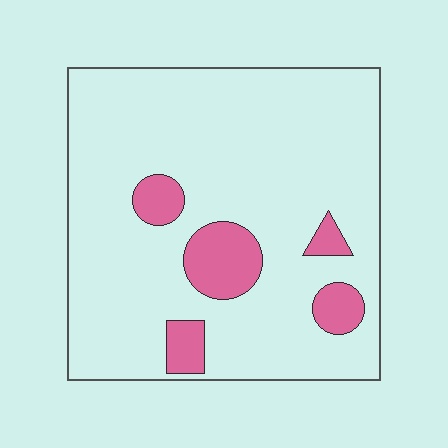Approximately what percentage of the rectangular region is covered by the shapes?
Approximately 15%.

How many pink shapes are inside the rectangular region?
5.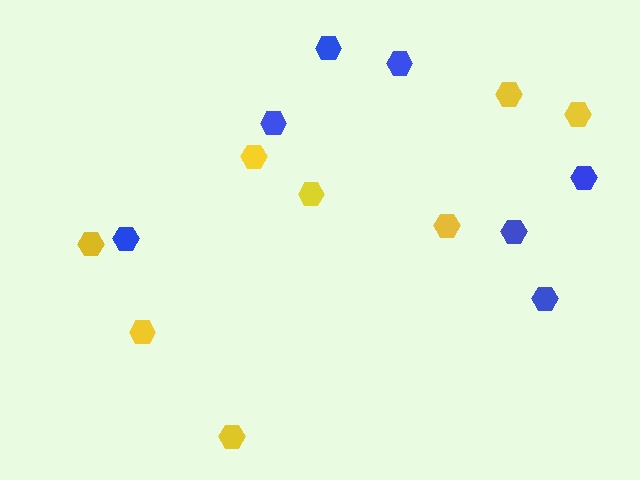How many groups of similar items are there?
There are 2 groups: one group of yellow hexagons (8) and one group of blue hexagons (7).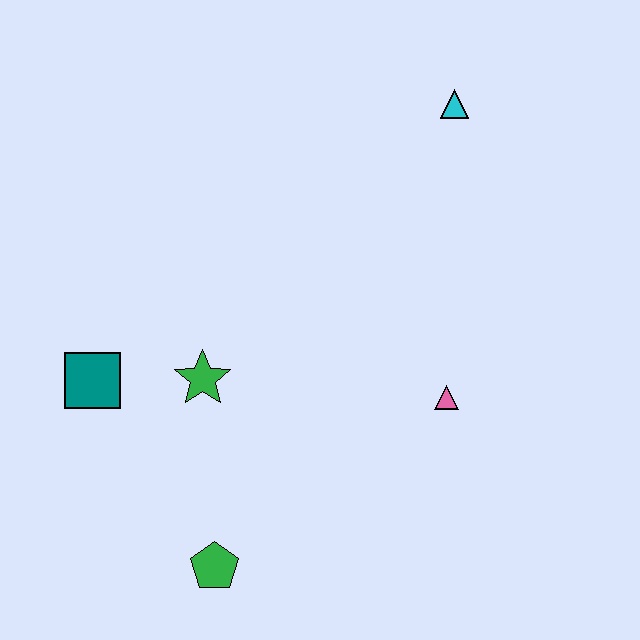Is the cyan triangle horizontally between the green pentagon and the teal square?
No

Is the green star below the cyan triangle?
Yes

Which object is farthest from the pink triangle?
The teal square is farthest from the pink triangle.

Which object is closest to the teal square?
The green star is closest to the teal square.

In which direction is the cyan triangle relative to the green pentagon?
The cyan triangle is above the green pentagon.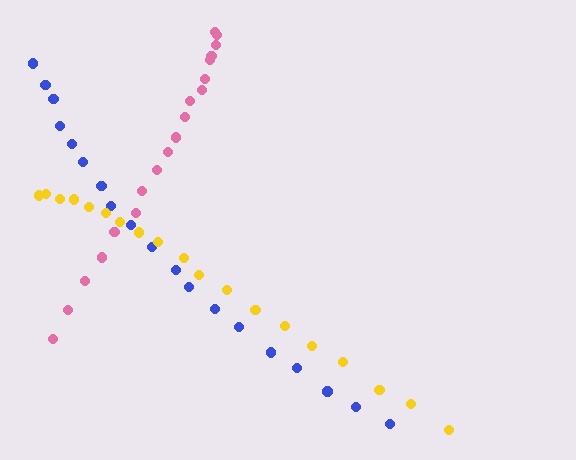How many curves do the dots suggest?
There are 3 distinct paths.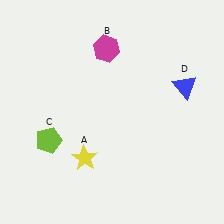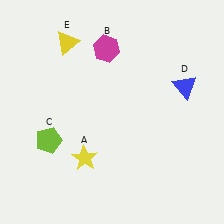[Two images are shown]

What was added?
A yellow triangle (E) was added in Image 2.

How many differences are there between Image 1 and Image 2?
There is 1 difference between the two images.